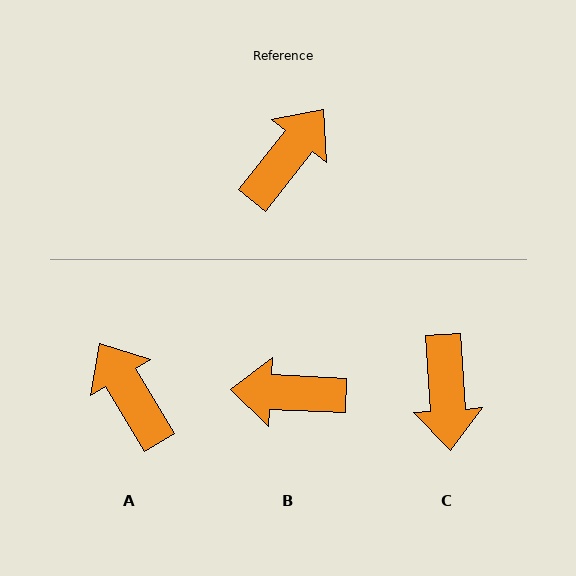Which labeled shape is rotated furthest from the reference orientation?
C, about 138 degrees away.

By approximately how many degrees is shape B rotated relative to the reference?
Approximately 125 degrees counter-clockwise.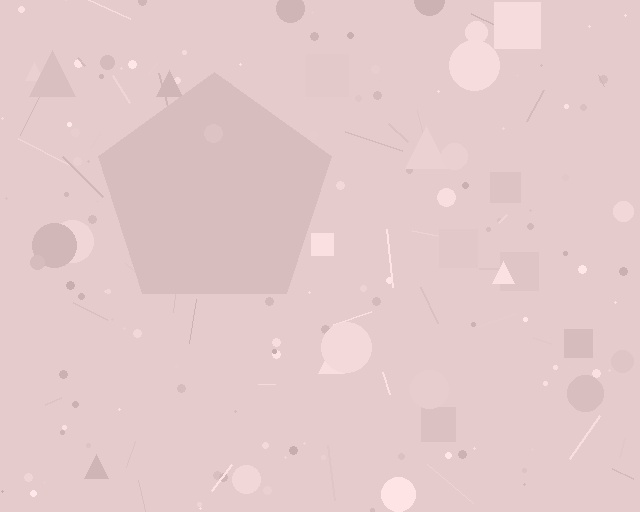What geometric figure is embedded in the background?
A pentagon is embedded in the background.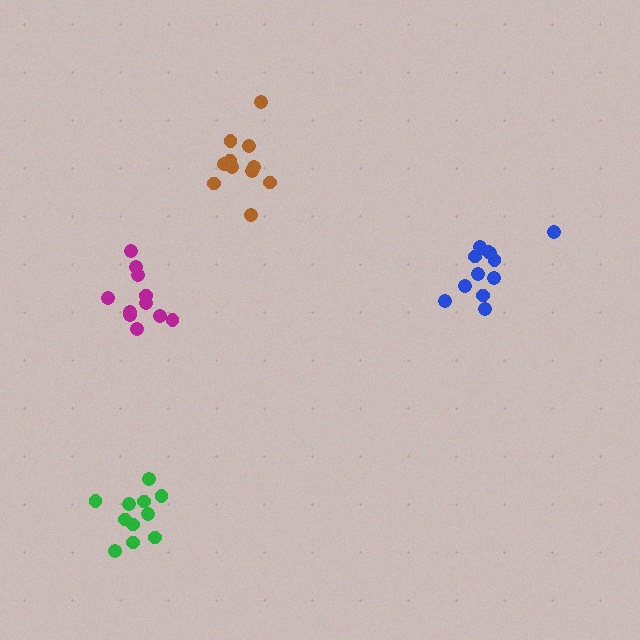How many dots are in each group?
Group 1: 12 dots, Group 2: 11 dots, Group 3: 11 dots, Group 4: 11 dots (45 total).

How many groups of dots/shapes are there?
There are 4 groups.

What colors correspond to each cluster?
The clusters are colored: blue, magenta, green, brown.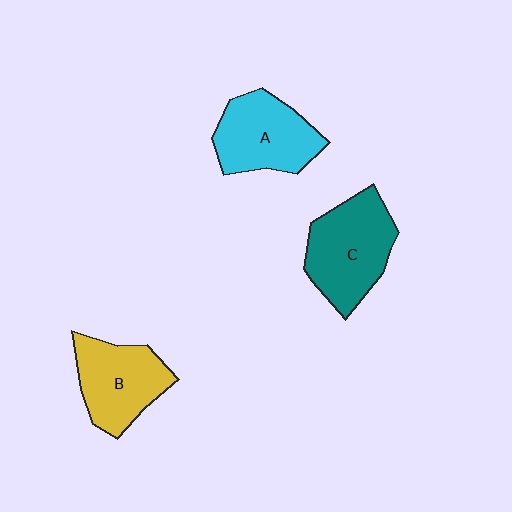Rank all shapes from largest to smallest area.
From largest to smallest: C (teal), A (cyan), B (yellow).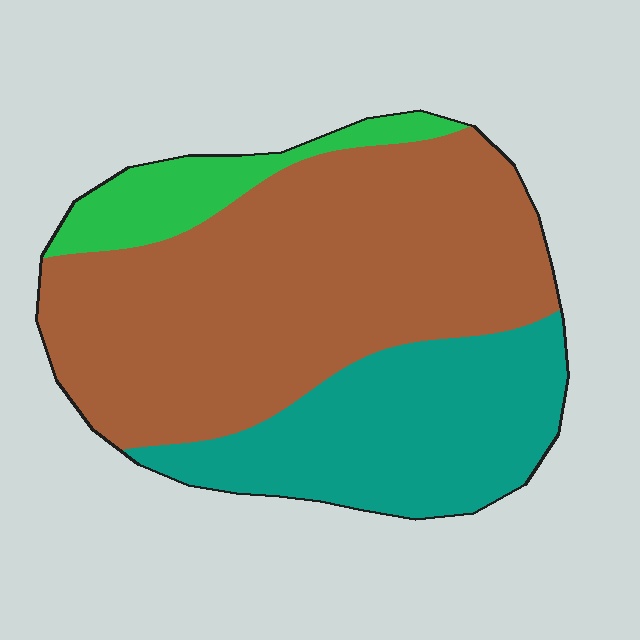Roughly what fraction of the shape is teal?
Teal takes up about one third (1/3) of the shape.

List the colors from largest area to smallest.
From largest to smallest: brown, teal, green.